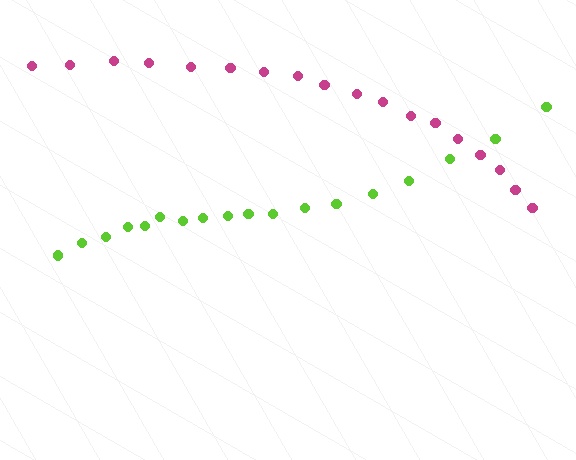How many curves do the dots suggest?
There are 2 distinct paths.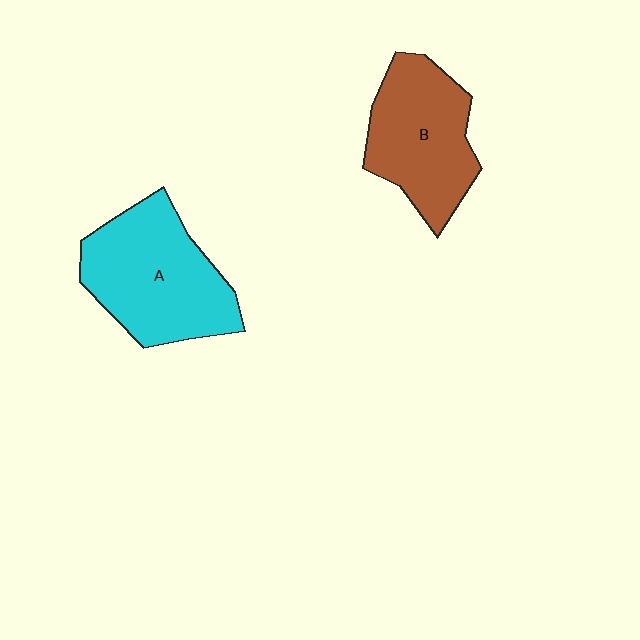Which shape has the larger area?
Shape A (cyan).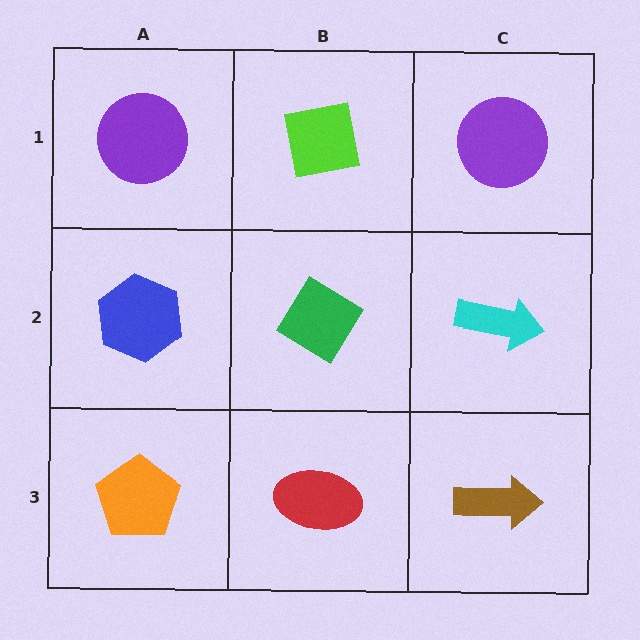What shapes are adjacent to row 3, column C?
A cyan arrow (row 2, column C), a red ellipse (row 3, column B).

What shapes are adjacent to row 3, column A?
A blue hexagon (row 2, column A), a red ellipse (row 3, column B).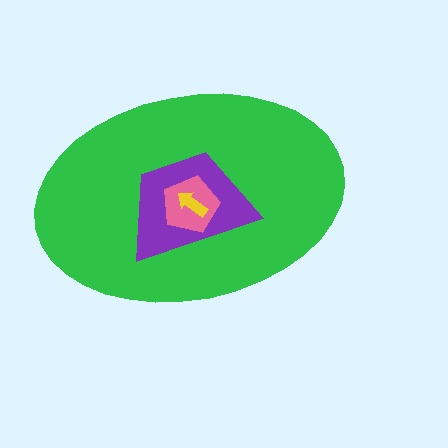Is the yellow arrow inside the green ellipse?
Yes.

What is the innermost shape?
The yellow arrow.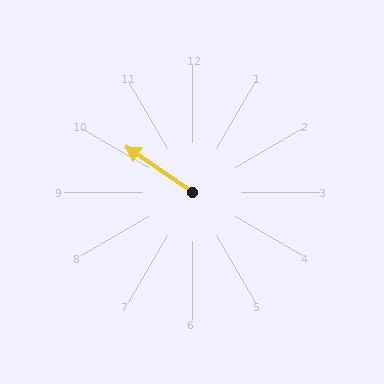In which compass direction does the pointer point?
Northwest.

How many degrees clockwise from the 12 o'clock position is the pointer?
Approximately 305 degrees.